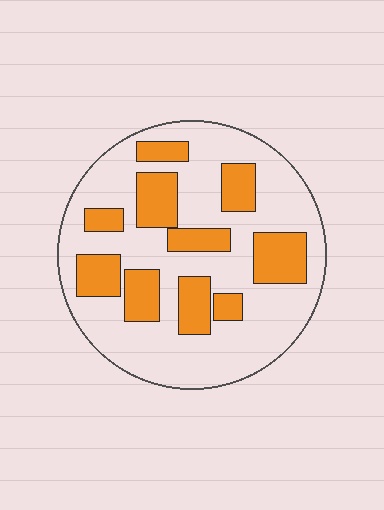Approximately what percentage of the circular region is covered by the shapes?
Approximately 30%.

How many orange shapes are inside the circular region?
10.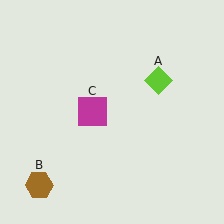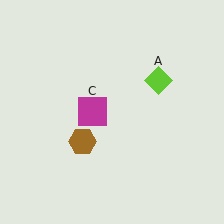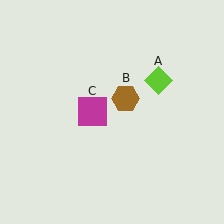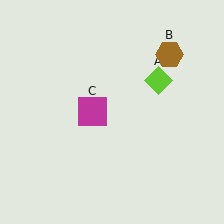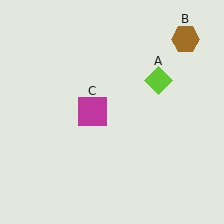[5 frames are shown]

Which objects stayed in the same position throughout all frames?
Lime diamond (object A) and magenta square (object C) remained stationary.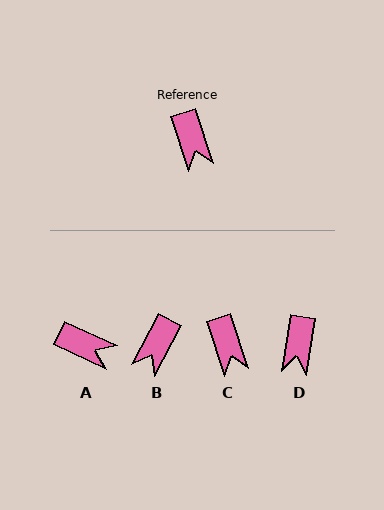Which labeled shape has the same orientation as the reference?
C.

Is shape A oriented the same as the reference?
No, it is off by about 47 degrees.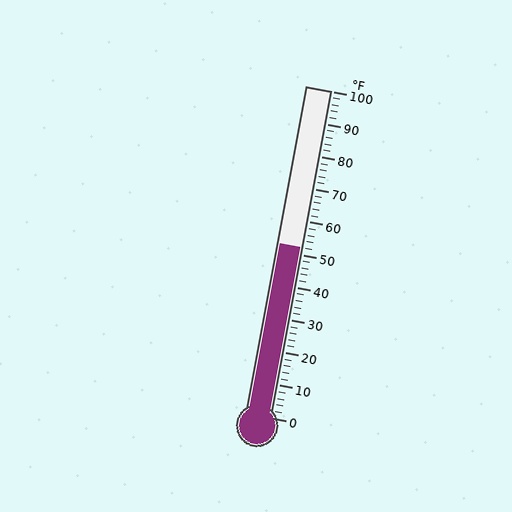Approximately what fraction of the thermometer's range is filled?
The thermometer is filled to approximately 50% of its range.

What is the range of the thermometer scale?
The thermometer scale ranges from 0°F to 100°F.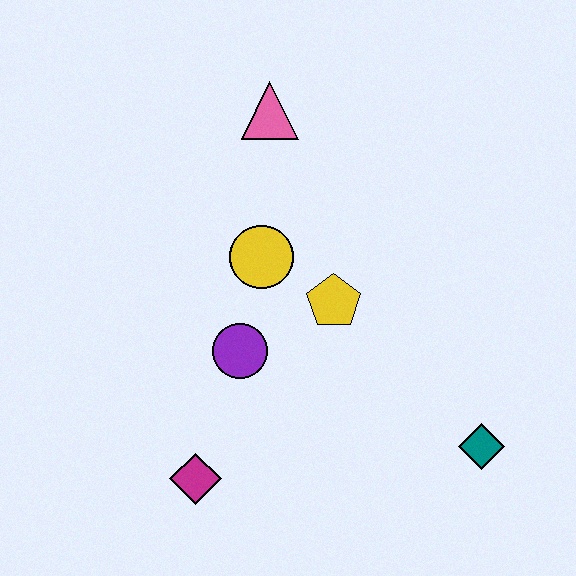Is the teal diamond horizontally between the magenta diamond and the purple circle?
No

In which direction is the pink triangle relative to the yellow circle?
The pink triangle is above the yellow circle.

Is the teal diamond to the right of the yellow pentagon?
Yes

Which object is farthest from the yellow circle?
The teal diamond is farthest from the yellow circle.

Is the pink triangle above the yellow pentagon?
Yes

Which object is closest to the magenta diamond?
The purple circle is closest to the magenta diamond.